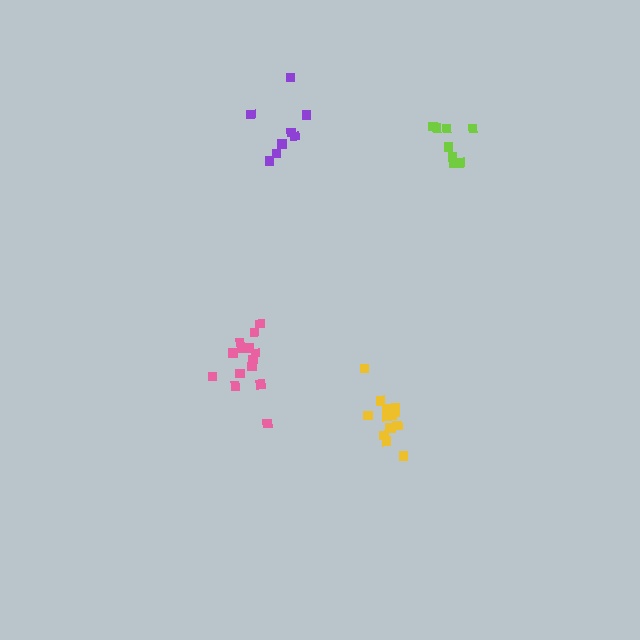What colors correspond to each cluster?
The clusters are colored: purple, lime, yellow, pink.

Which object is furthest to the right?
The lime cluster is rightmost.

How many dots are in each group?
Group 1: 8 dots, Group 2: 8 dots, Group 3: 14 dots, Group 4: 14 dots (44 total).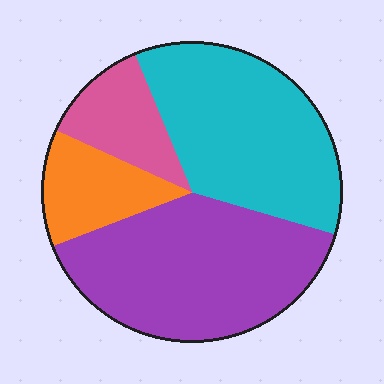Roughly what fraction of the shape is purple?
Purple takes up about two fifths (2/5) of the shape.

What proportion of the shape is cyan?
Cyan takes up between a quarter and a half of the shape.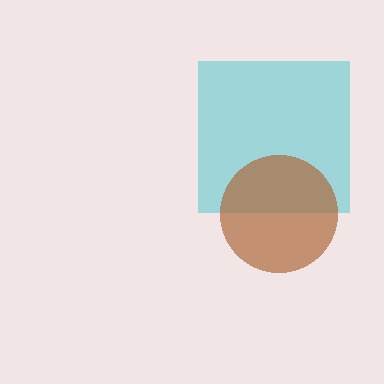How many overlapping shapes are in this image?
There are 2 overlapping shapes in the image.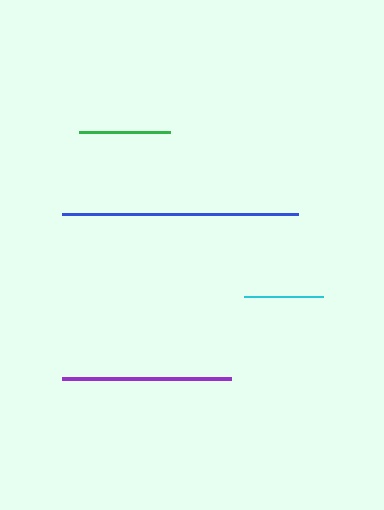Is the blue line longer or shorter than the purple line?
The blue line is longer than the purple line.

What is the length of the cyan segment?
The cyan segment is approximately 79 pixels long.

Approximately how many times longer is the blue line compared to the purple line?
The blue line is approximately 1.4 times the length of the purple line.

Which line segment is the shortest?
The cyan line is the shortest at approximately 79 pixels.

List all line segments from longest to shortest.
From longest to shortest: blue, purple, green, cyan.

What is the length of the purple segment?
The purple segment is approximately 169 pixels long.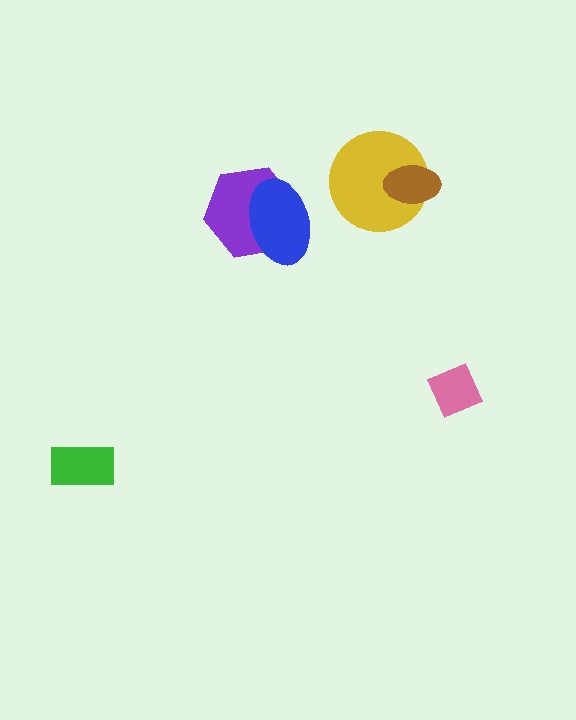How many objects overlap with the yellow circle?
1 object overlaps with the yellow circle.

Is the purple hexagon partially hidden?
Yes, it is partially covered by another shape.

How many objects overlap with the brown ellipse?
1 object overlaps with the brown ellipse.